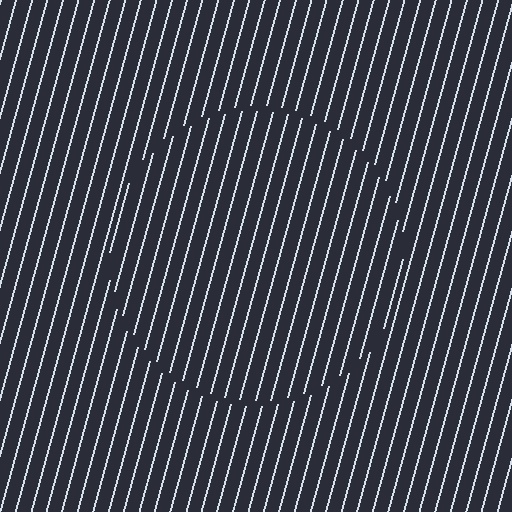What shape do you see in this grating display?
An illusory circle. The interior of the shape contains the same grating, shifted by half a period — the contour is defined by the phase discontinuity where line-ends from the inner and outer gratings abut.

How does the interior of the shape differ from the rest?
The interior of the shape contains the same grating, shifted by half a period — the contour is defined by the phase discontinuity where line-ends from the inner and outer gratings abut.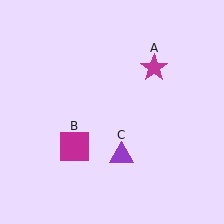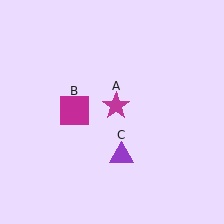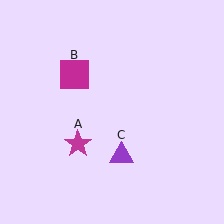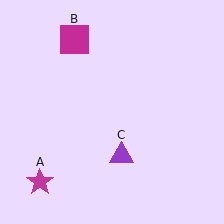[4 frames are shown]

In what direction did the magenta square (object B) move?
The magenta square (object B) moved up.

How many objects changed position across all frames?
2 objects changed position: magenta star (object A), magenta square (object B).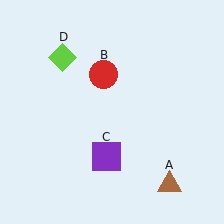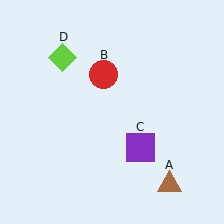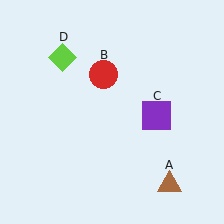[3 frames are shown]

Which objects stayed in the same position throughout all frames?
Brown triangle (object A) and red circle (object B) and lime diamond (object D) remained stationary.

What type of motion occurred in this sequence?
The purple square (object C) rotated counterclockwise around the center of the scene.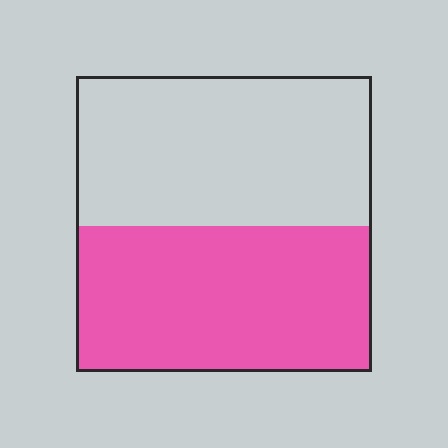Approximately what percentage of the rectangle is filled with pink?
Approximately 50%.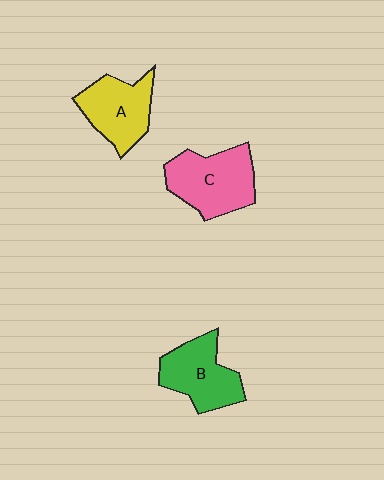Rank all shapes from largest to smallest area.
From largest to smallest: C (pink), B (green), A (yellow).